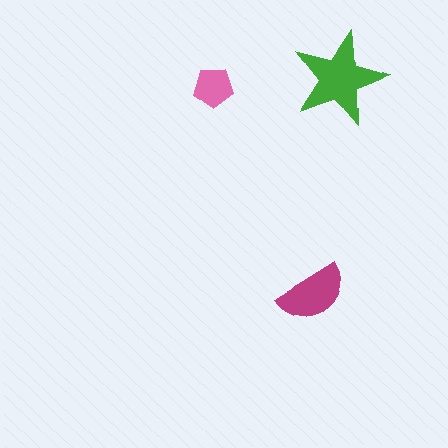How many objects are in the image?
There are 3 objects in the image.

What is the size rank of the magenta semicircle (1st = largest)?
2nd.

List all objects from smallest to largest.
The pink pentagon, the magenta semicircle, the green star.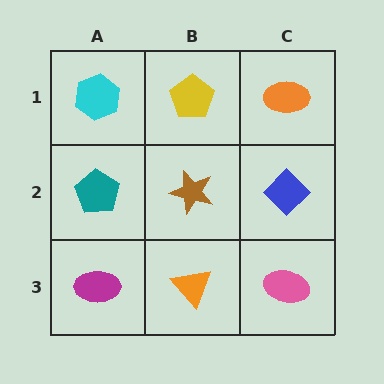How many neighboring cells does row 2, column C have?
3.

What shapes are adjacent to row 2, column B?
A yellow pentagon (row 1, column B), an orange triangle (row 3, column B), a teal pentagon (row 2, column A), a blue diamond (row 2, column C).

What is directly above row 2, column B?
A yellow pentagon.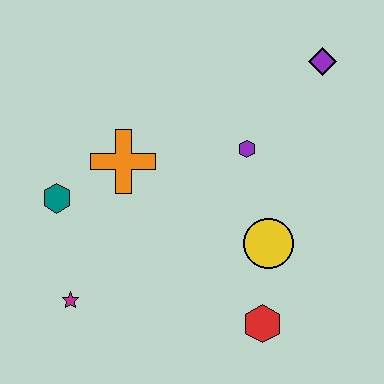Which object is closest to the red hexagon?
The yellow circle is closest to the red hexagon.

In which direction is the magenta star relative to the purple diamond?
The magenta star is to the left of the purple diamond.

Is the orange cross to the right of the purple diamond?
No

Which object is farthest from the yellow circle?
The teal hexagon is farthest from the yellow circle.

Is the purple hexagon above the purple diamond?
No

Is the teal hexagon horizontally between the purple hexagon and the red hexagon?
No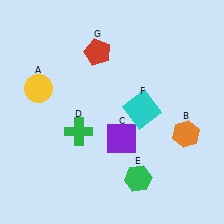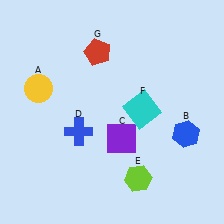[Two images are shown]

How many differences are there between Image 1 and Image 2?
There are 3 differences between the two images.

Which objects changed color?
B changed from orange to blue. D changed from green to blue. E changed from green to lime.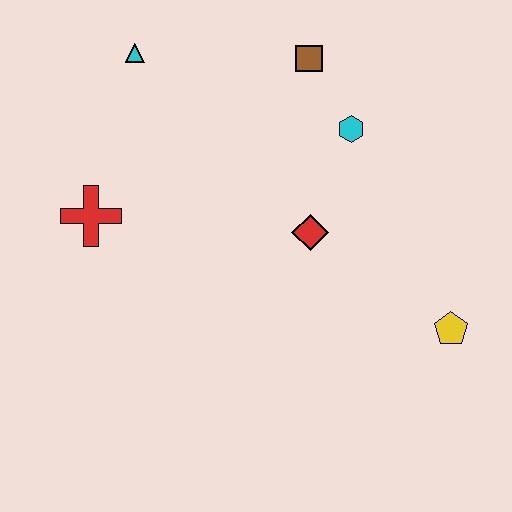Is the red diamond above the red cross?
No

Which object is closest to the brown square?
The cyan hexagon is closest to the brown square.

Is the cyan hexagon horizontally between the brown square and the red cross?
No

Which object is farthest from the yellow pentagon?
The cyan triangle is farthest from the yellow pentagon.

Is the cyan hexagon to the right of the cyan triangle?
Yes